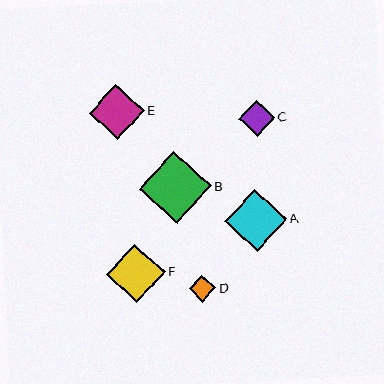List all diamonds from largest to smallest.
From largest to smallest: B, A, F, E, C, D.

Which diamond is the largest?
Diamond B is the largest with a size of approximately 72 pixels.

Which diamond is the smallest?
Diamond D is the smallest with a size of approximately 27 pixels.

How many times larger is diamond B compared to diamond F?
Diamond B is approximately 1.2 times the size of diamond F.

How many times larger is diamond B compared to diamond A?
Diamond B is approximately 1.2 times the size of diamond A.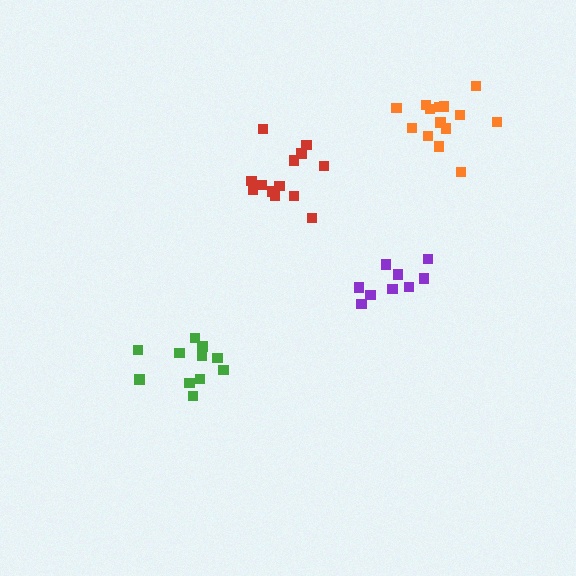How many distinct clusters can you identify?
There are 4 distinct clusters.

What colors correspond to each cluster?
The clusters are colored: red, green, orange, purple.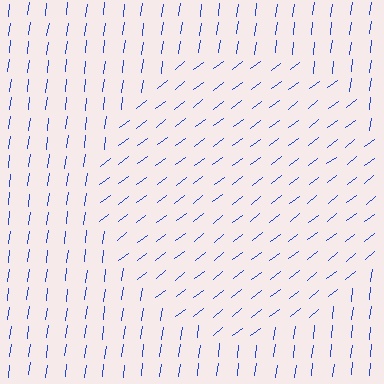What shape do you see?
I see a circle.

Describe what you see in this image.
The image is filled with small blue line segments. A circle region in the image has lines oriented differently from the surrounding lines, creating a visible texture boundary.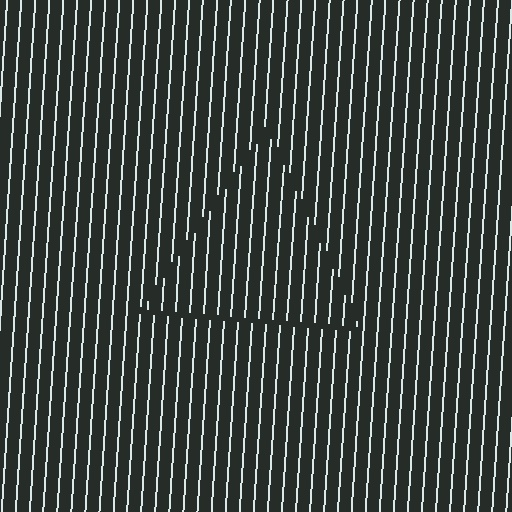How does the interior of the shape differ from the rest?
The interior of the shape contains the same grating, shifted by half a period — the contour is defined by the phase discontinuity where line-ends from the inner and outer gratings abut.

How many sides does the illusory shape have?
3 sides — the line-ends trace a triangle.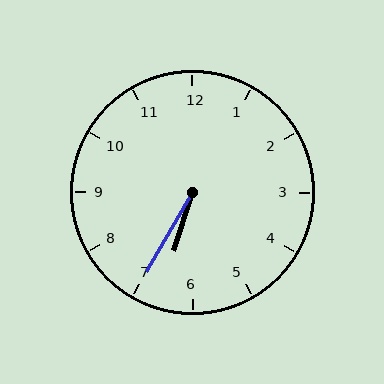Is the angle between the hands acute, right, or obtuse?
It is acute.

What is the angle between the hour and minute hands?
Approximately 12 degrees.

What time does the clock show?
6:35.